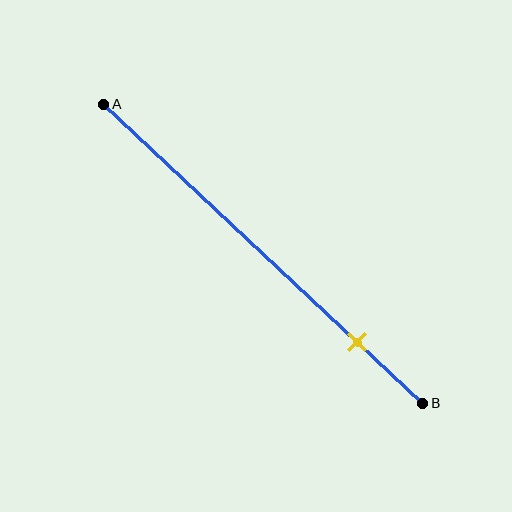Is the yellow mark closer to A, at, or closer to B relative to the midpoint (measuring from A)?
The yellow mark is closer to point B than the midpoint of segment AB.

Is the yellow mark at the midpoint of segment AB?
No, the mark is at about 80% from A, not at the 50% midpoint.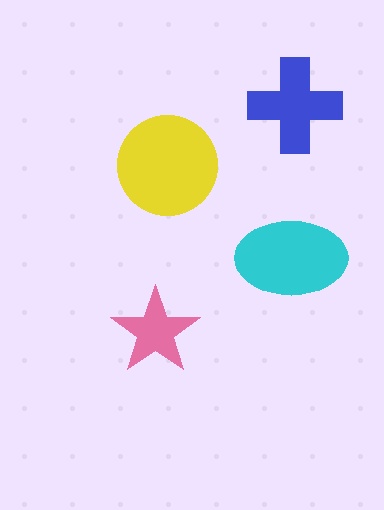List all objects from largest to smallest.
The yellow circle, the cyan ellipse, the blue cross, the pink star.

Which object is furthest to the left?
The pink star is leftmost.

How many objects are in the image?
There are 4 objects in the image.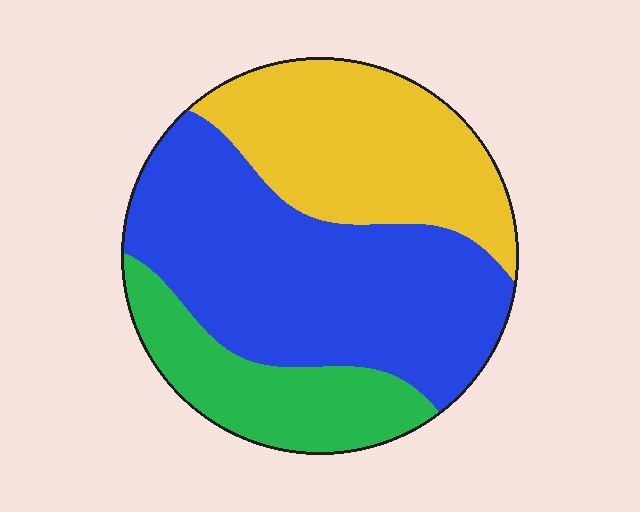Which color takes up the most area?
Blue, at roughly 50%.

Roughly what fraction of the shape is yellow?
Yellow covers roughly 30% of the shape.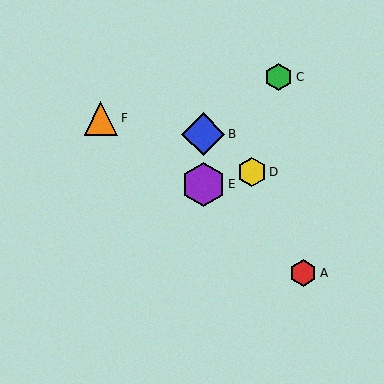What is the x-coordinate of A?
Object A is at x≈303.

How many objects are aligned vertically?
2 objects (B, E) are aligned vertically.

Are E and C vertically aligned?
No, E is at x≈203 and C is at x≈279.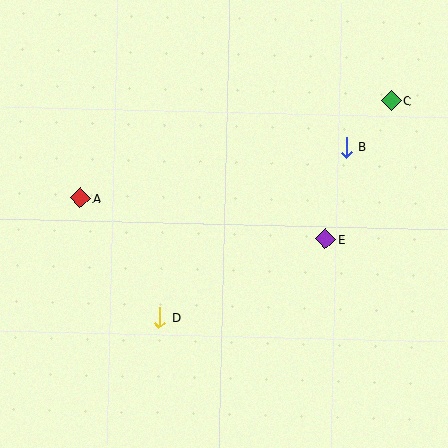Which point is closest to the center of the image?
Point E at (325, 239) is closest to the center.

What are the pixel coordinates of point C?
Point C is at (391, 101).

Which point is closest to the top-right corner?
Point C is closest to the top-right corner.